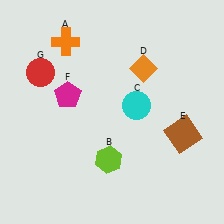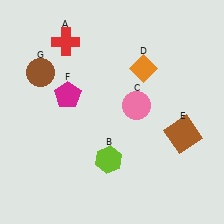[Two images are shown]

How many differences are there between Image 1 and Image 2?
There are 3 differences between the two images.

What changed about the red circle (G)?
In Image 1, G is red. In Image 2, it changed to brown.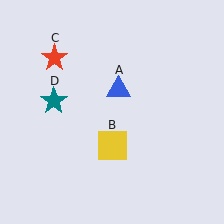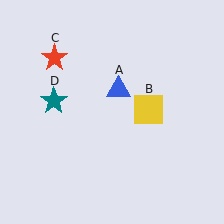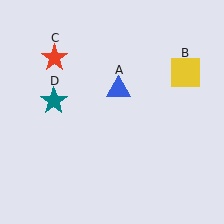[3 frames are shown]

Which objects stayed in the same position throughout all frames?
Blue triangle (object A) and red star (object C) and teal star (object D) remained stationary.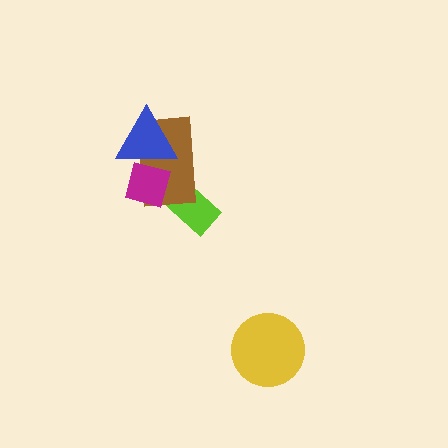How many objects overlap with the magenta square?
2 objects overlap with the magenta square.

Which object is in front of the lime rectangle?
The brown rectangle is in front of the lime rectangle.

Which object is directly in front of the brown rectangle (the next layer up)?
The blue triangle is directly in front of the brown rectangle.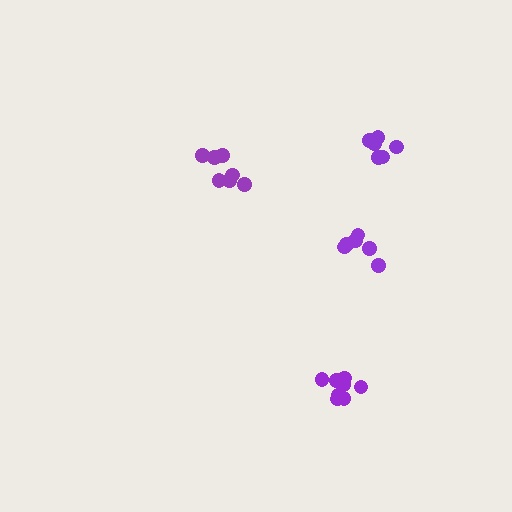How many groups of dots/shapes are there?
There are 4 groups.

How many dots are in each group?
Group 1: 7 dots, Group 2: 6 dots, Group 3: 9 dots, Group 4: 6 dots (28 total).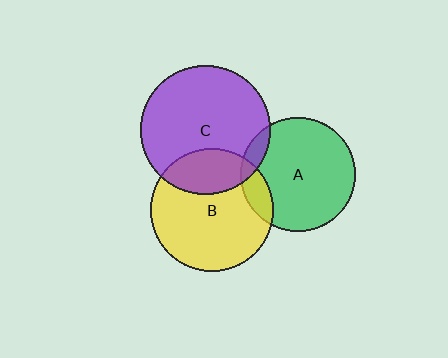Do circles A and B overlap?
Yes.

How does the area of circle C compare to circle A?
Approximately 1.3 times.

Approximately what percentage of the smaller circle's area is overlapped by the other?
Approximately 15%.